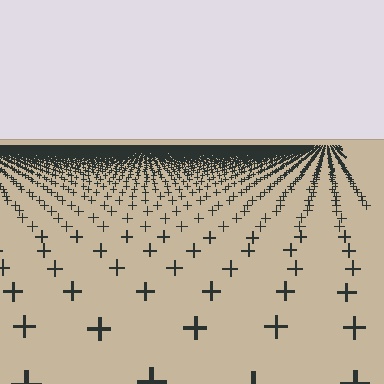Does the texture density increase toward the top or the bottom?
Density increases toward the top.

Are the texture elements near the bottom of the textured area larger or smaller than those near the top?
Larger. Near the bottom, elements are closer to the viewer and appear at a bigger on-screen size.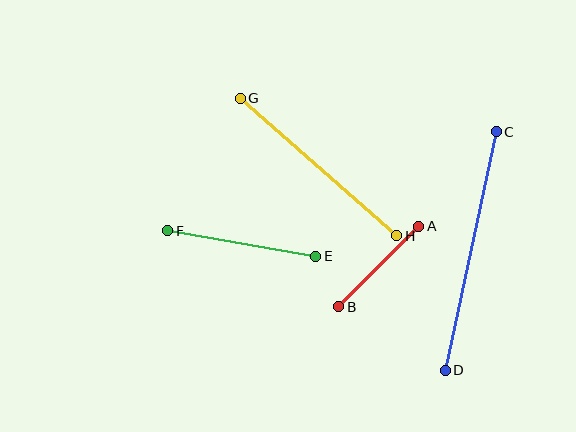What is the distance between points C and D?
The distance is approximately 244 pixels.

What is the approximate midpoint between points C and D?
The midpoint is at approximately (471, 251) pixels.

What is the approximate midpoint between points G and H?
The midpoint is at approximately (318, 167) pixels.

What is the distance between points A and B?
The distance is approximately 113 pixels.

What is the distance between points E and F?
The distance is approximately 150 pixels.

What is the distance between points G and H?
The distance is approximately 208 pixels.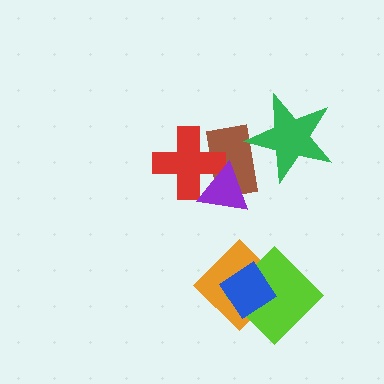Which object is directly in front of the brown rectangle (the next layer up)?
The red cross is directly in front of the brown rectangle.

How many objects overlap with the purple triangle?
2 objects overlap with the purple triangle.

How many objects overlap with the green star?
1 object overlaps with the green star.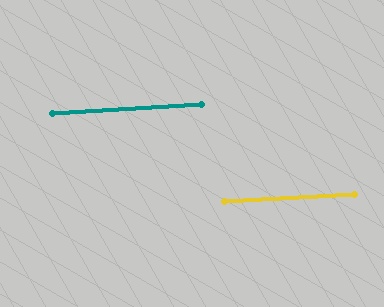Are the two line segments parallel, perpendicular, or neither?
Parallel — their directions differ by only 0.4°.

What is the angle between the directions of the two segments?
Approximately 0 degrees.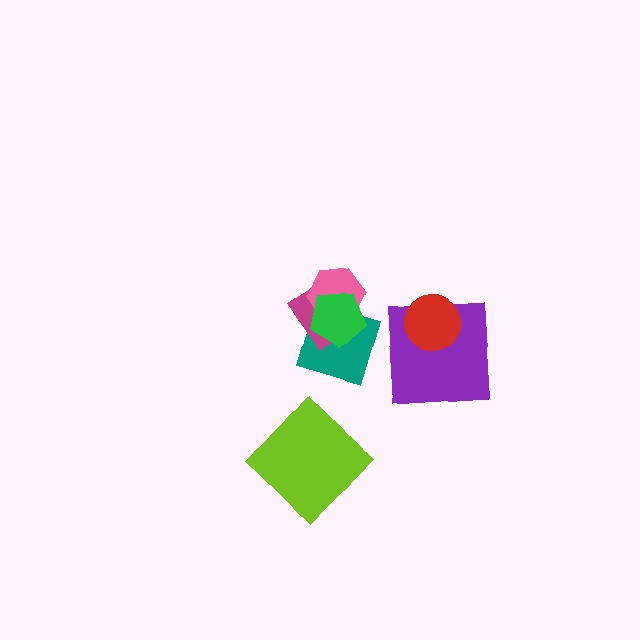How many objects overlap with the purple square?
1 object overlaps with the purple square.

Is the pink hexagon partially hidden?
Yes, it is partially covered by another shape.